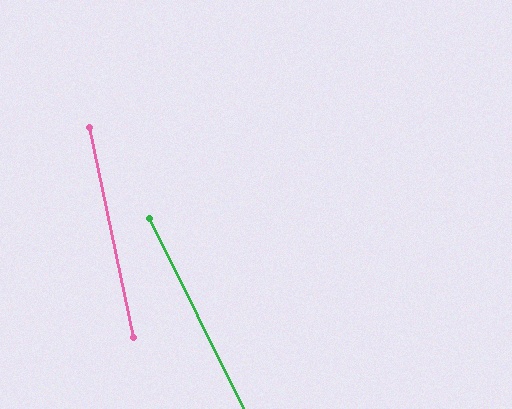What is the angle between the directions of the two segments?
Approximately 14 degrees.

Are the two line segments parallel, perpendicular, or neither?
Neither parallel nor perpendicular — they differ by about 14°.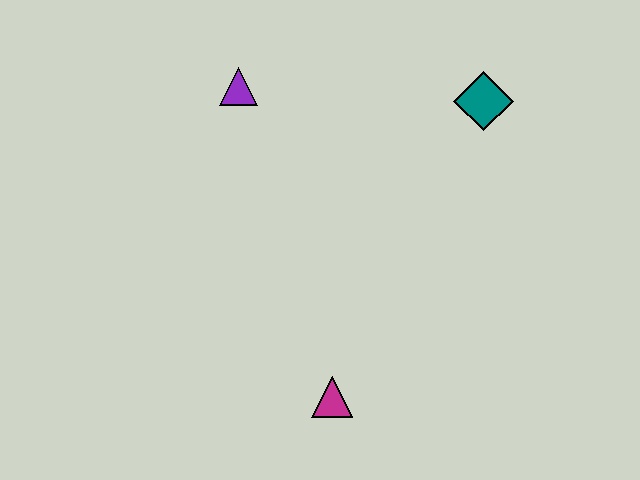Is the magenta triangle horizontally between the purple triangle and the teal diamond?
Yes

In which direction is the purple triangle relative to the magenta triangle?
The purple triangle is above the magenta triangle.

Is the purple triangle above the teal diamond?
Yes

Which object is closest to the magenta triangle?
The purple triangle is closest to the magenta triangle.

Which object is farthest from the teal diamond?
The magenta triangle is farthest from the teal diamond.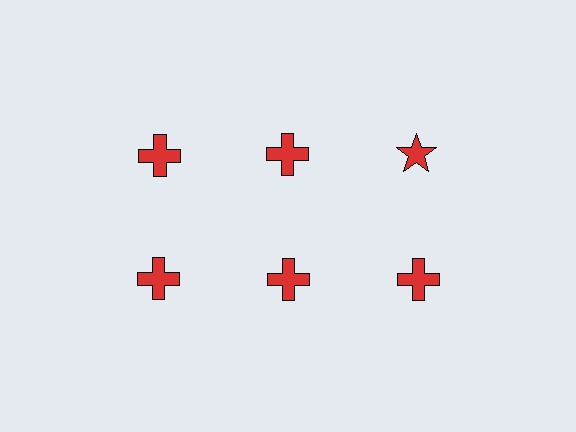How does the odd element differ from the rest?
It has a different shape: star instead of cross.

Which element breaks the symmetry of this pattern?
The red star in the top row, center column breaks the symmetry. All other shapes are red crosses.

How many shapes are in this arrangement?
There are 6 shapes arranged in a grid pattern.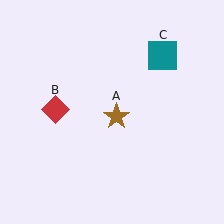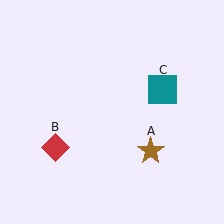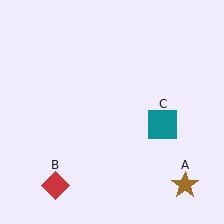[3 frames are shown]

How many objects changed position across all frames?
3 objects changed position: brown star (object A), red diamond (object B), teal square (object C).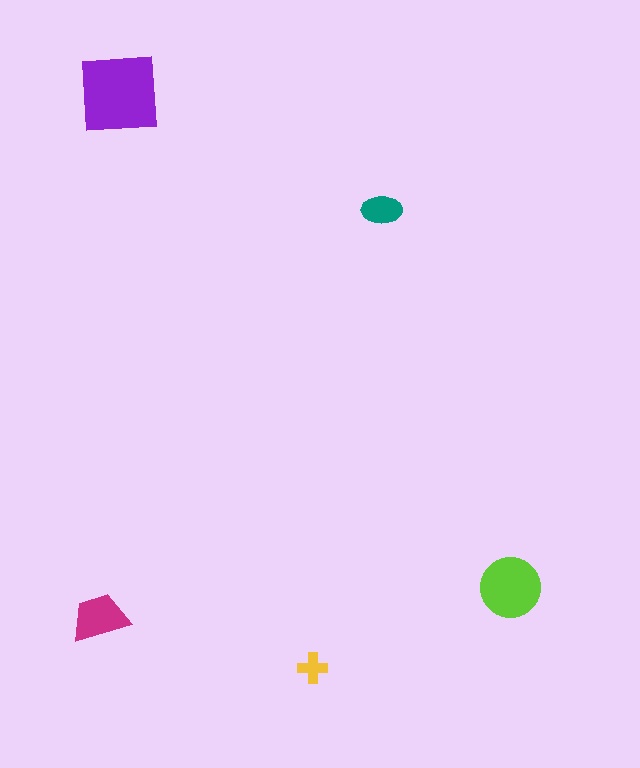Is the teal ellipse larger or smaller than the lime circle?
Smaller.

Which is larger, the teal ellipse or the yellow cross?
The teal ellipse.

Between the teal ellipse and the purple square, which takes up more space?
The purple square.